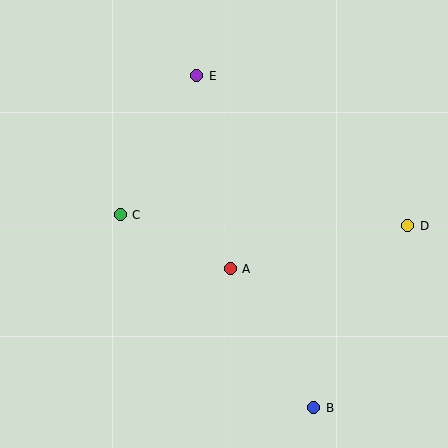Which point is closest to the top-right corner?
Point D is closest to the top-right corner.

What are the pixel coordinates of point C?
Point C is at (120, 215).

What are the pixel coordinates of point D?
Point D is at (408, 226).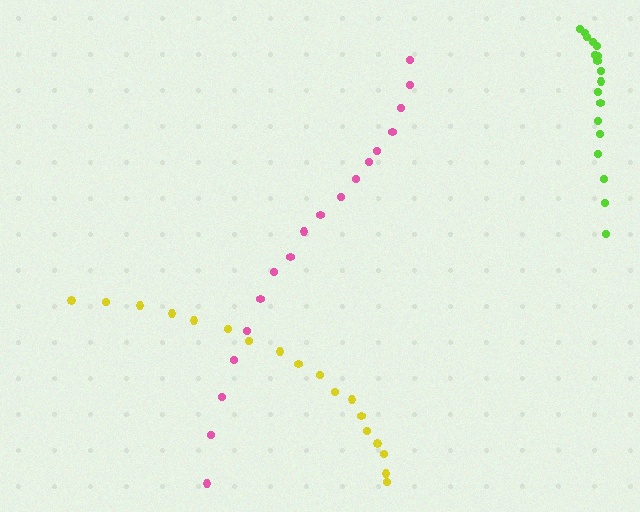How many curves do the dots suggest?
There are 3 distinct paths.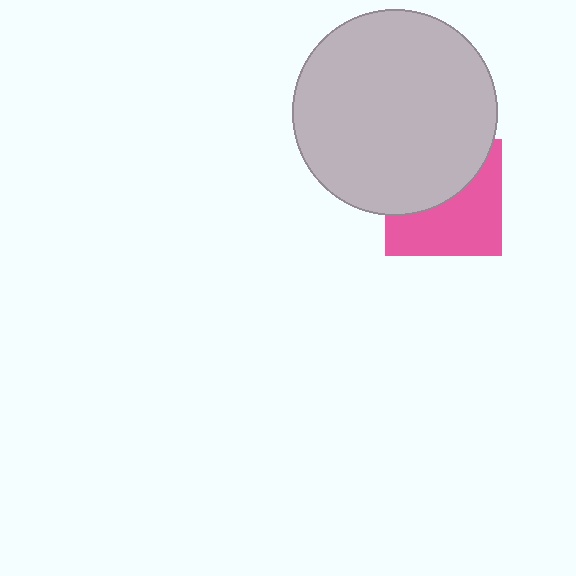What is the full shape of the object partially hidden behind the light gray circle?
The partially hidden object is a pink square.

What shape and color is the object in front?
The object in front is a light gray circle.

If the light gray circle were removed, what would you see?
You would see the complete pink square.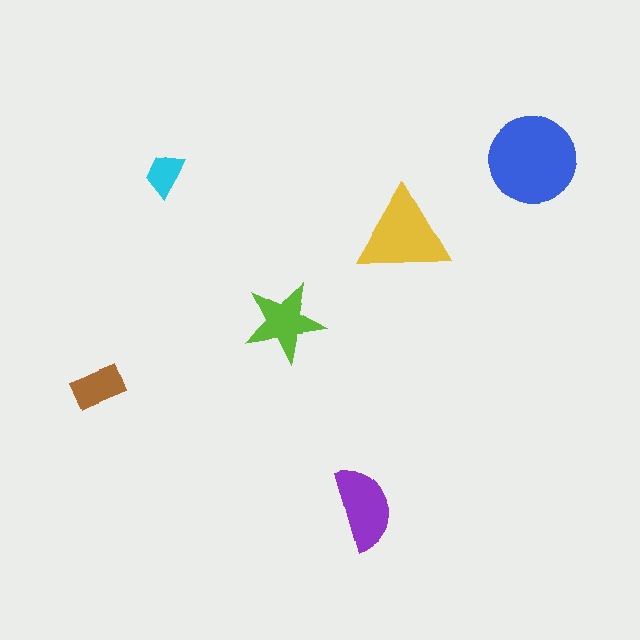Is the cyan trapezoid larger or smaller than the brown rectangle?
Smaller.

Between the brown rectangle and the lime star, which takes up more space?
The lime star.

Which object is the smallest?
The cyan trapezoid.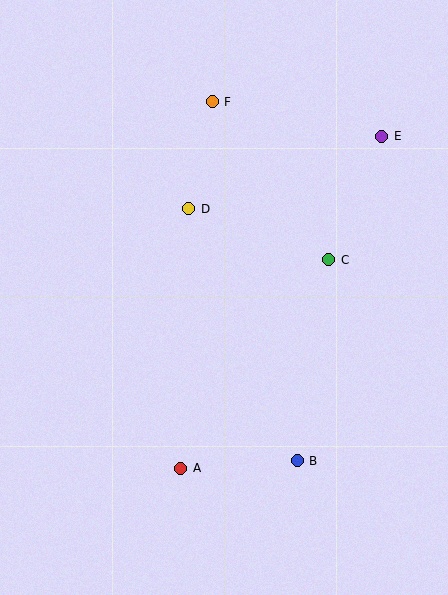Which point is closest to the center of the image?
Point D at (189, 209) is closest to the center.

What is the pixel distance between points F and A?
The distance between F and A is 368 pixels.